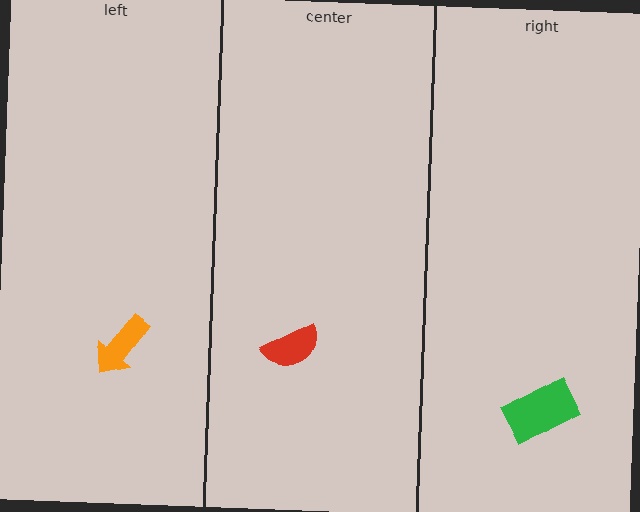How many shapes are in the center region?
1.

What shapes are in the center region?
The red semicircle.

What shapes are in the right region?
The green rectangle.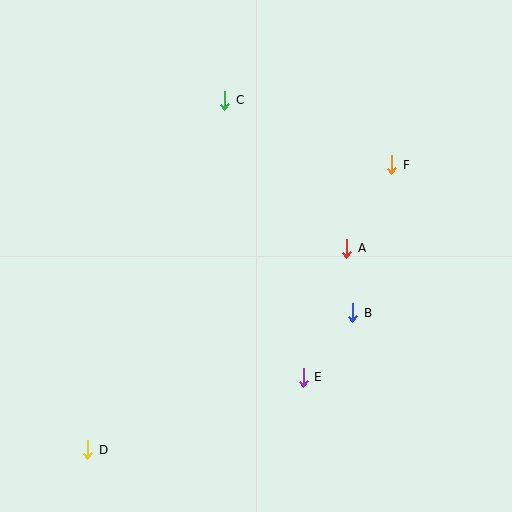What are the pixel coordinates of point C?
Point C is at (225, 100).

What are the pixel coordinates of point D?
Point D is at (88, 450).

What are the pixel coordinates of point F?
Point F is at (392, 165).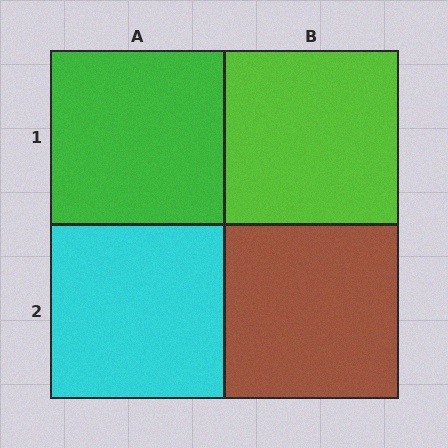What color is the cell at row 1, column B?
Lime.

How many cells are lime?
1 cell is lime.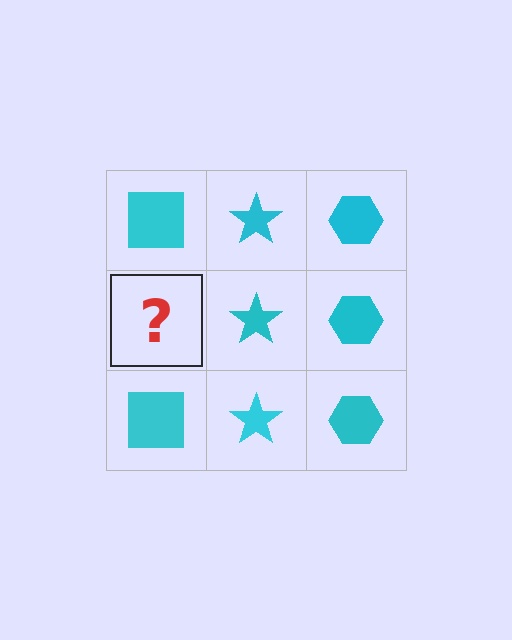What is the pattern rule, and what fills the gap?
The rule is that each column has a consistent shape. The gap should be filled with a cyan square.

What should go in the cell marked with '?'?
The missing cell should contain a cyan square.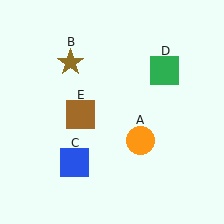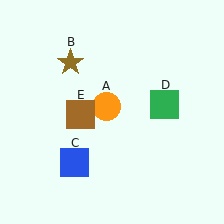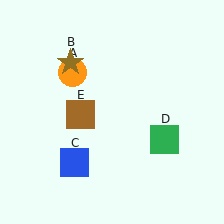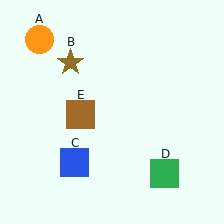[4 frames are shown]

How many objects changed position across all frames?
2 objects changed position: orange circle (object A), green square (object D).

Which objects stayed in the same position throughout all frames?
Brown star (object B) and blue square (object C) and brown square (object E) remained stationary.